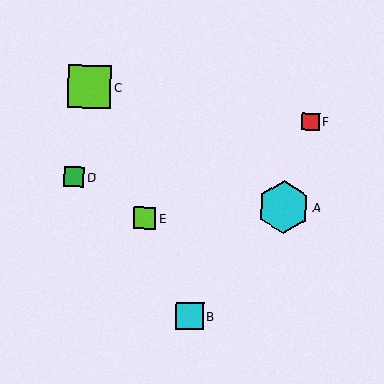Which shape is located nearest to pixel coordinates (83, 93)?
The lime square (labeled C) at (89, 87) is nearest to that location.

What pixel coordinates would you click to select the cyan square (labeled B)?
Click at (190, 316) to select the cyan square B.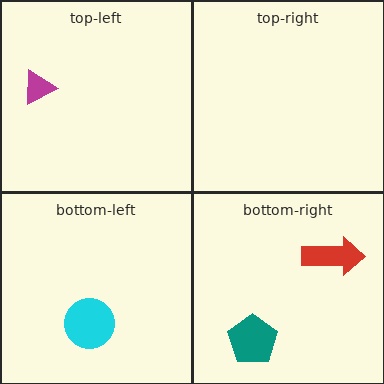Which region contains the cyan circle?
The bottom-left region.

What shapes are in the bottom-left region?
The cyan circle.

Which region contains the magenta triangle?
The top-left region.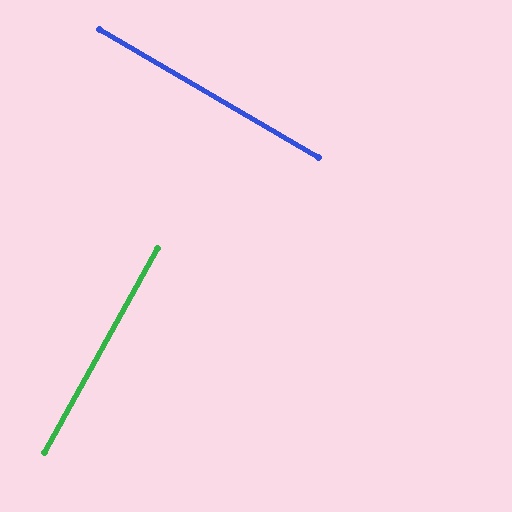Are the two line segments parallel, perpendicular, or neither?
Perpendicular — they meet at approximately 89°.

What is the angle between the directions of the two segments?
Approximately 89 degrees.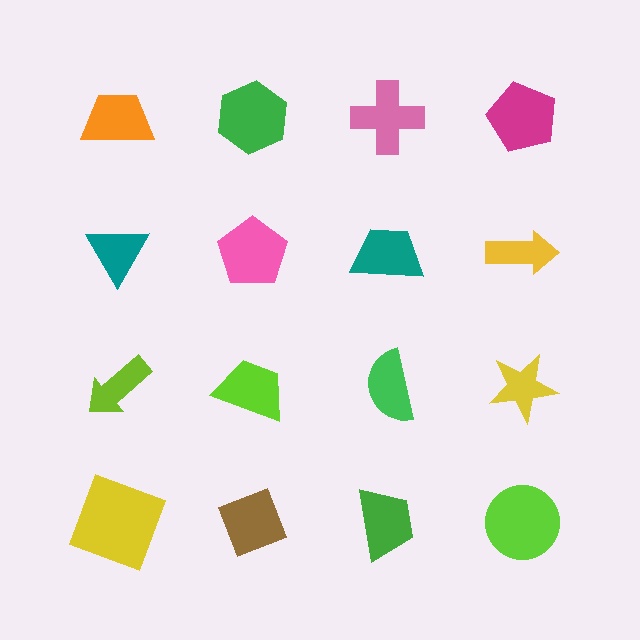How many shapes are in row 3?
4 shapes.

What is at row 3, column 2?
A lime trapezoid.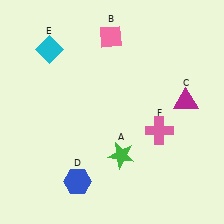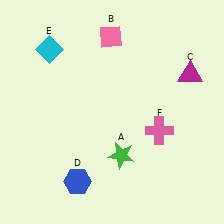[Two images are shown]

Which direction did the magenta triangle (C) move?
The magenta triangle (C) moved up.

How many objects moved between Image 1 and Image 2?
1 object moved between the two images.